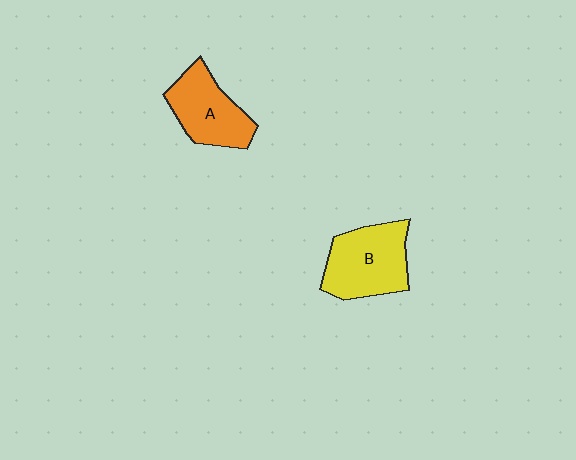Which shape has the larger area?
Shape B (yellow).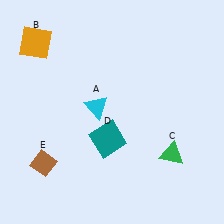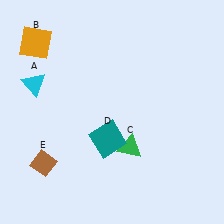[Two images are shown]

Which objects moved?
The objects that moved are: the cyan triangle (A), the green triangle (C).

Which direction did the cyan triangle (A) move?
The cyan triangle (A) moved left.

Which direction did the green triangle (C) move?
The green triangle (C) moved left.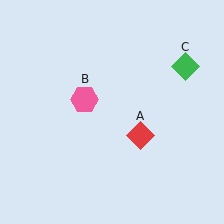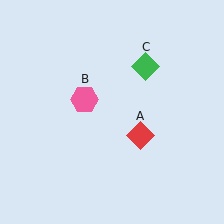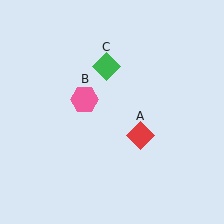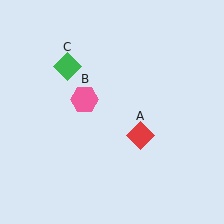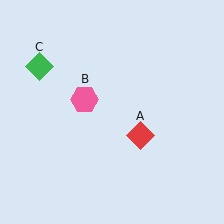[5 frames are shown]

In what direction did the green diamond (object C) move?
The green diamond (object C) moved left.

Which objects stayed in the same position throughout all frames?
Red diamond (object A) and pink hexagon (object B) remained stationary.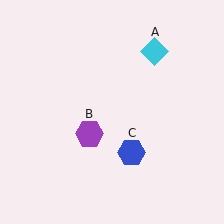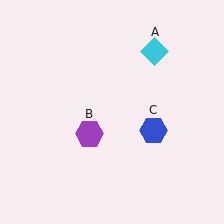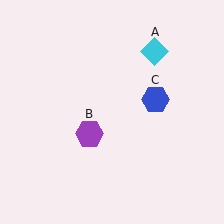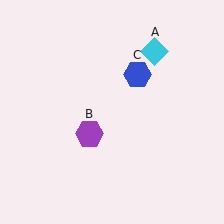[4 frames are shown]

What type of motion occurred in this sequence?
The blue hexagon (object C) rotated counterclockwise around the center of the scene.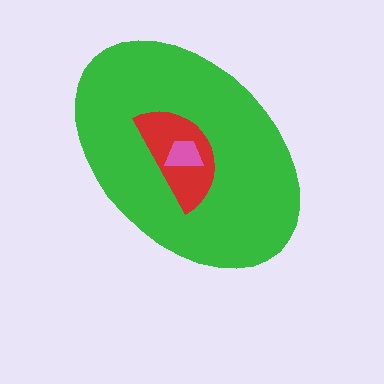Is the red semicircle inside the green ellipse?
Yes.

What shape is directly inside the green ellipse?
The red semicircle.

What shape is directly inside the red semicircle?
The pink trapezoid.